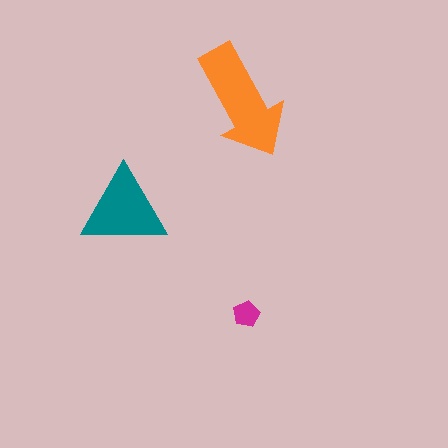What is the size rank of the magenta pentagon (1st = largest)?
3rd.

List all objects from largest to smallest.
The orange arrow, the teal triangle, the magenta pentagon.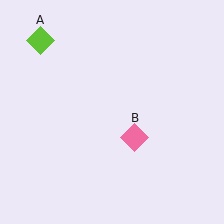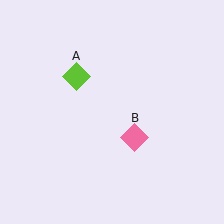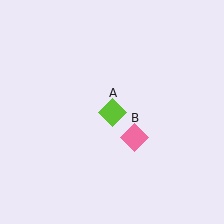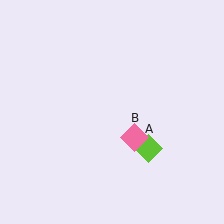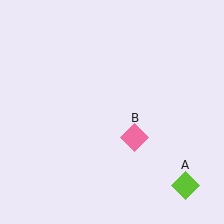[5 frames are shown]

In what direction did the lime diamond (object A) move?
The lime diamond (object A) moved down and to the right.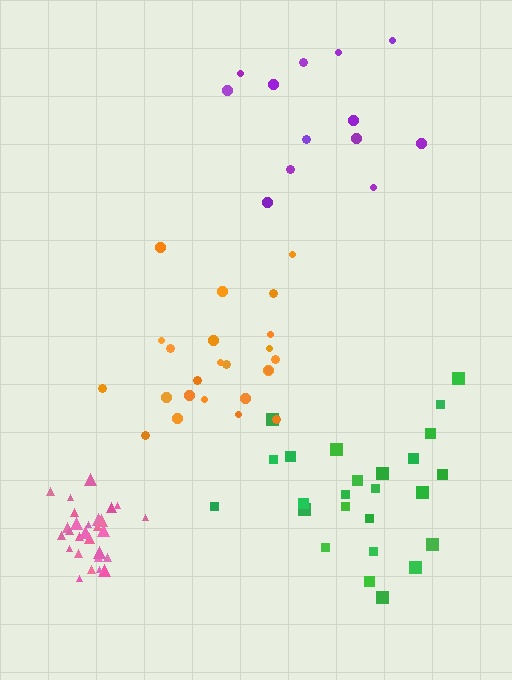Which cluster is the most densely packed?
Pink.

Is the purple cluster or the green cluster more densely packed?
Green.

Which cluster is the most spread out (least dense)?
Purple.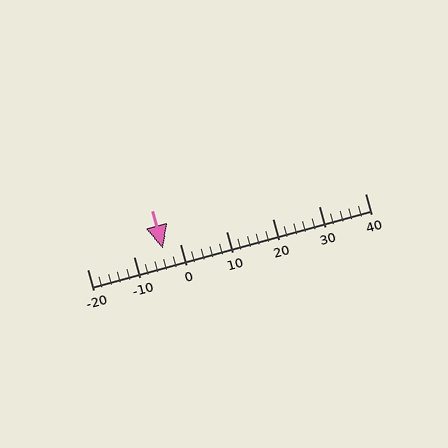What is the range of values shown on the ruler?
The ruler shows values from -20 to 40.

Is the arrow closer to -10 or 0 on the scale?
The arrow is closer to 0.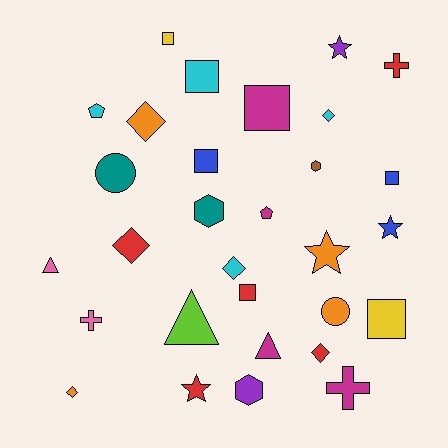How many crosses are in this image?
There are 3 crosses.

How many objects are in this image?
There are 30 objects.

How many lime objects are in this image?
There is 1 lime object.